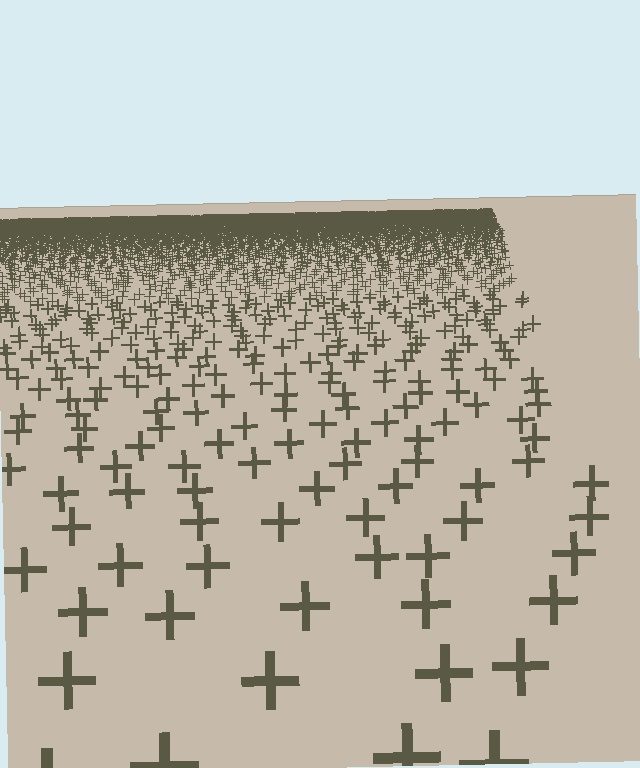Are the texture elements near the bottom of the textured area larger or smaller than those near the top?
Larger. Near the bottom, elements are closer to the viewer and appear at a bigger on-screen size.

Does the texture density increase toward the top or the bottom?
Density increases toward the top.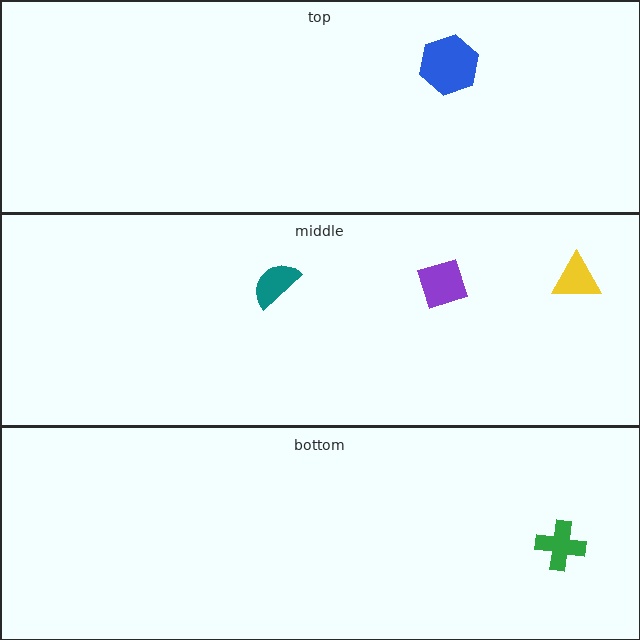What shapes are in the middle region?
The purple diamond, the teal semicircle, the yellow triangle.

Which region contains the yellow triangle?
The middle region.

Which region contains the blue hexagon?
The top region.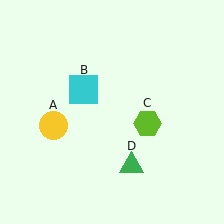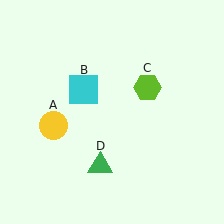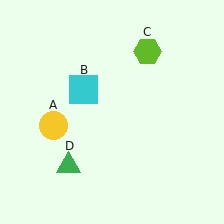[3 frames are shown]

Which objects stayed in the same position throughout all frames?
Yellow circle (object A) and cyan square (object B) remained stationary.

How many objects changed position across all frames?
2 objects changed position: lime hexagon (object C), green triangle (object D).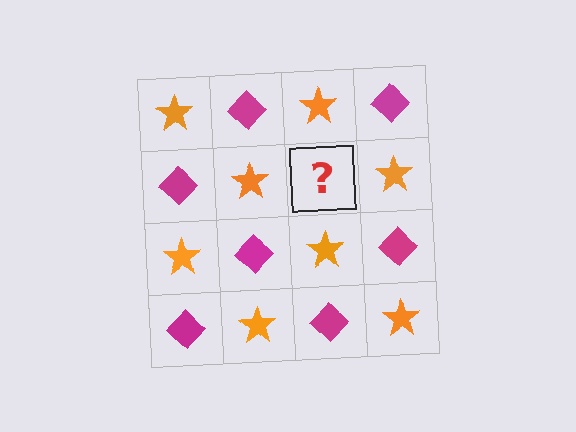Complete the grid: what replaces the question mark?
The question mark should be replaced with a magenta diamond.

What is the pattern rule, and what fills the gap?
The rule is that it alternates orange star and magenta diamond in a checkerboard pattern. The gap should be filled with a magenta diamond.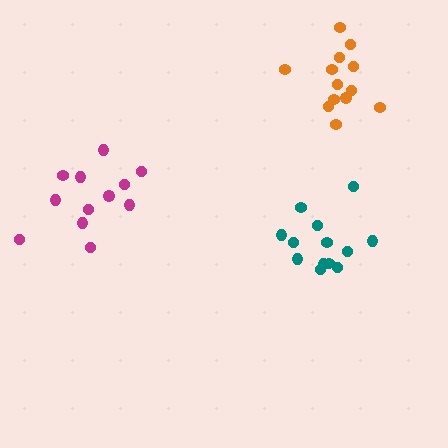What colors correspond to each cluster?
The clusters are colored: magenta, orange, teal.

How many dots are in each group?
Group 1: 12 dots, Group 2: 13 dots, Group 3: 13 dots (38 total).